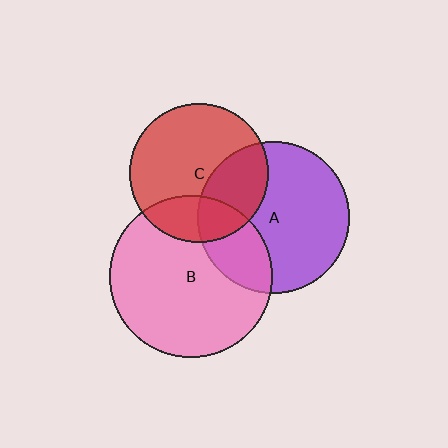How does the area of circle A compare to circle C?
Approximately 1.2 times.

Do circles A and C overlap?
Yes.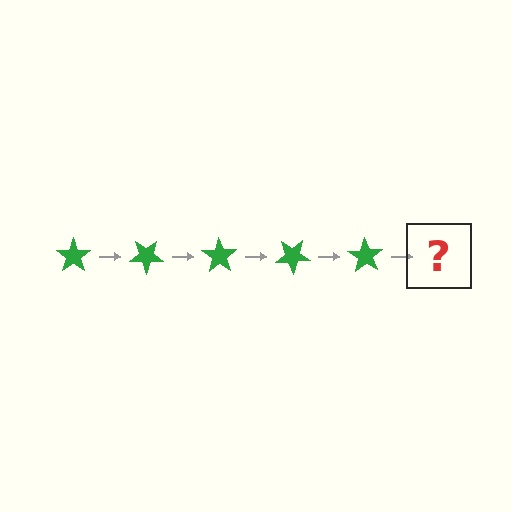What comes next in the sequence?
The next element should be a green star rotated 175 degrees.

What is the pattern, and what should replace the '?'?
The pattern is that the star rotates 35 degrees each step. The '?' should be a green star rotated 175 degrees.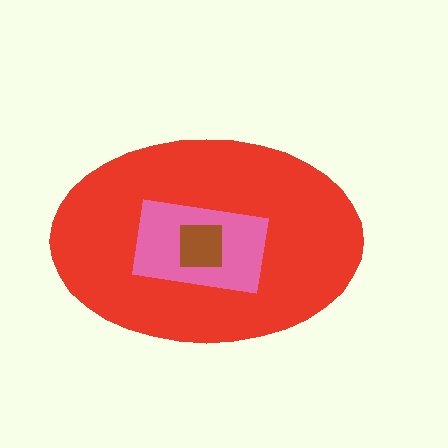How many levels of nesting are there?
3.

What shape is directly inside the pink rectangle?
The brown square.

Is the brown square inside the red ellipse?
Yes.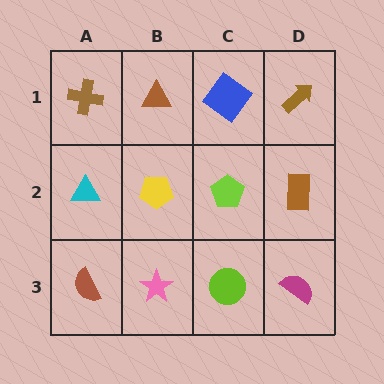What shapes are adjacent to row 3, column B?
A yellow pentagon (row 2, column B), a brown semicircle (row 3, column A), a lime circle (row 3, column C).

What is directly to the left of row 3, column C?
A pink star.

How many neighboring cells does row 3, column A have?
2.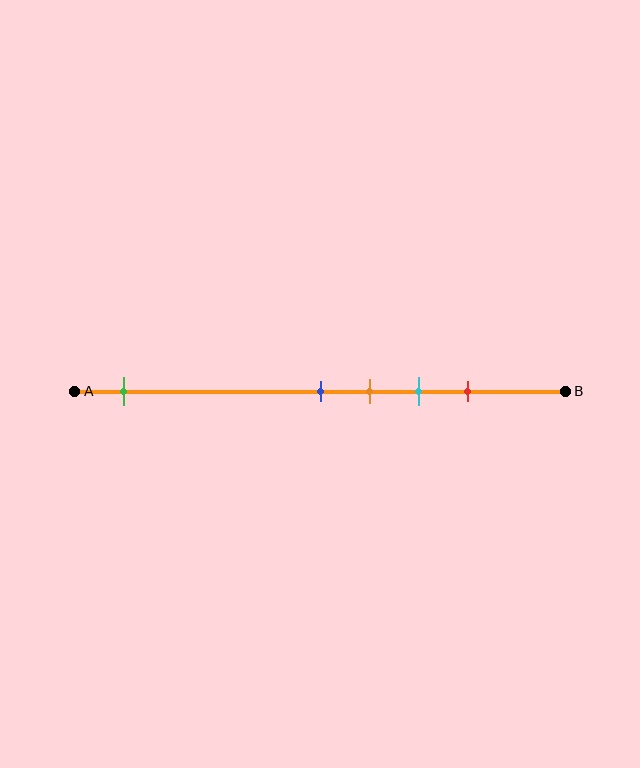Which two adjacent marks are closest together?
The blue and orange marks are the closest adjacent pair.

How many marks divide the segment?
There are 5 marks dividing the segment.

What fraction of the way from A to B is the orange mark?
The orange mark is approximately 60% (0.6) of the way from A to B.